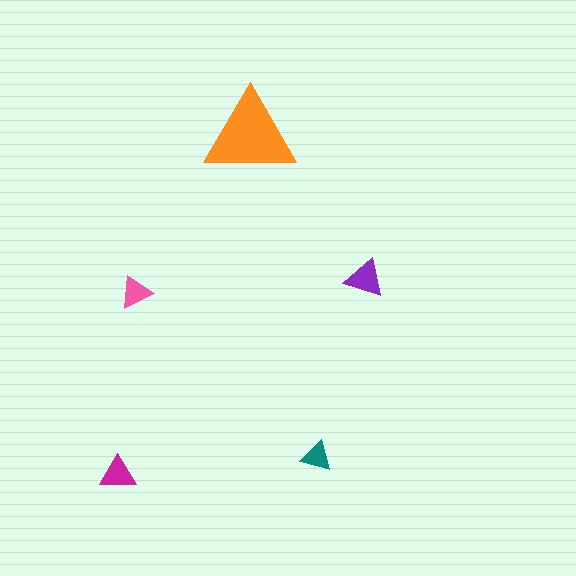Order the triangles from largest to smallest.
the orange one, the purple one, the magenta one, the pink one, the teal one.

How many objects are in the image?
There are 5 objects in the image.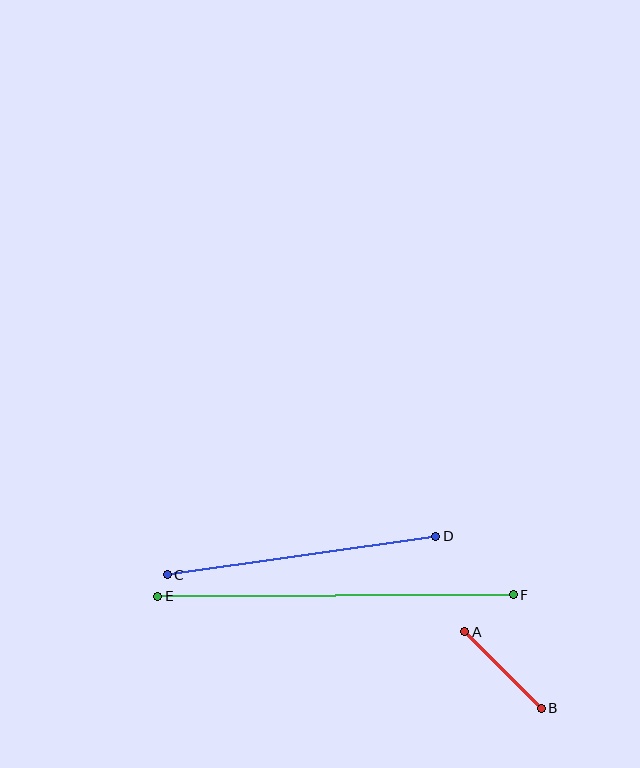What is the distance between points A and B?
The distance is approximately 108 pixels.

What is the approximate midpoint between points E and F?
The midpoint is at approximately (336, 596) pixels.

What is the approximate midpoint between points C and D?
The midpoint is at approximately (302, 556) pixels.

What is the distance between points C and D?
The distance is approximately 271 pixels.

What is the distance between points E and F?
The distance is approximately 355 pixels.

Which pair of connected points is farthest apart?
Points E and F are farthest apart.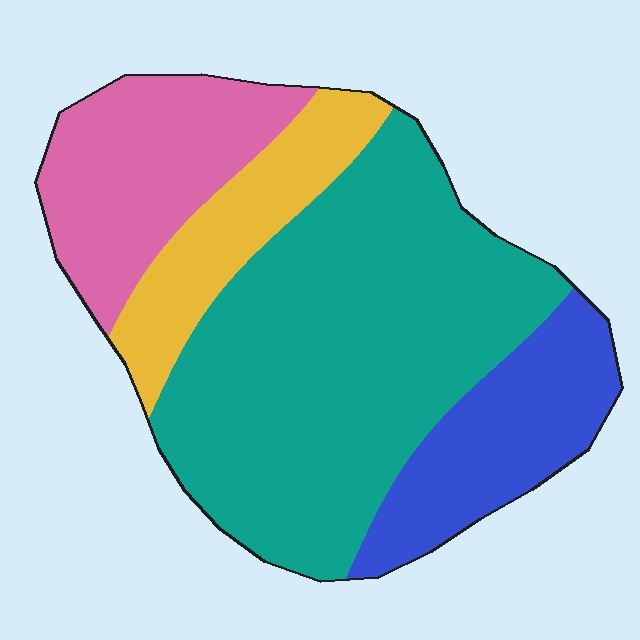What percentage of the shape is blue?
Blue covers 17% of the shape.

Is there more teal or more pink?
Teal.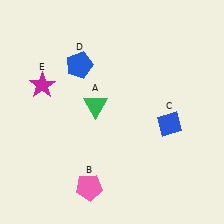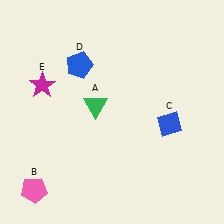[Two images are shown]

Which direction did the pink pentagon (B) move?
The pink pentagon (B) moved left.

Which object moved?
The pink pentagon (B) moved left.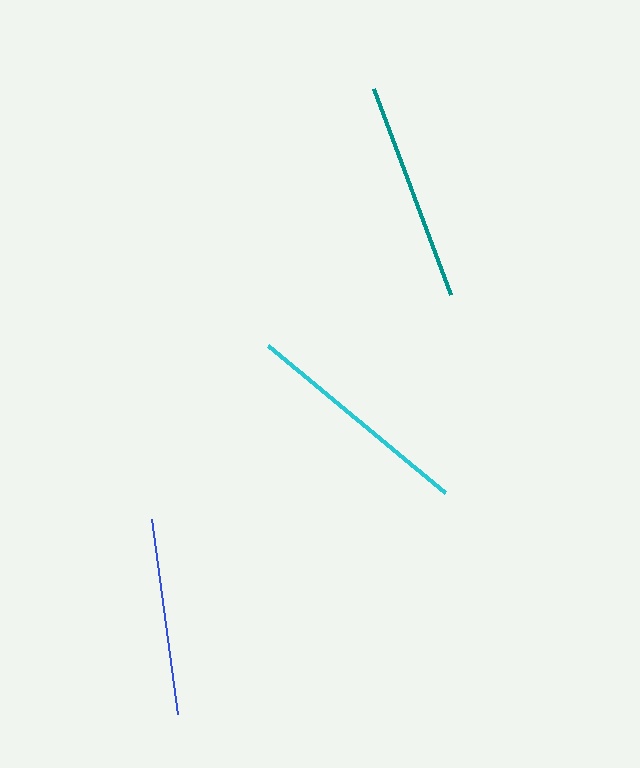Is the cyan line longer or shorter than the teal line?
The cyan line is longer than the teal line.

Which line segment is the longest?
The cyan line is the longest at approximately 230 pixels.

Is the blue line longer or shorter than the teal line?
The teal line is longer than the blue line.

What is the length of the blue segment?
The blue segment is approximately 197 pixels long.